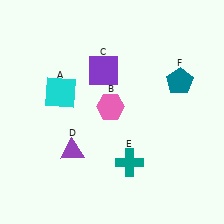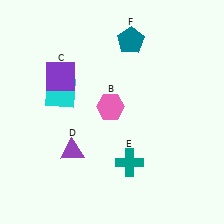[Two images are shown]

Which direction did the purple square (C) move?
The purple square (C) moved left.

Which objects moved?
The objects that moved are: the purple square (C), the teal pentagon (F).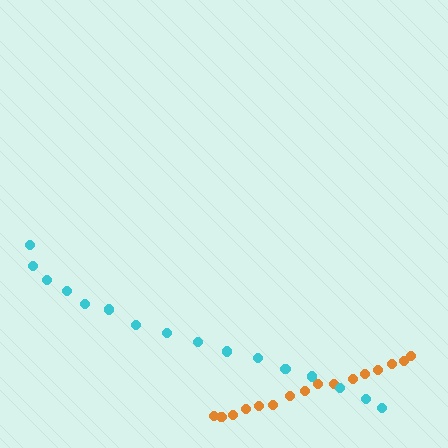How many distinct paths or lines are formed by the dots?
There are 2 distinct paths.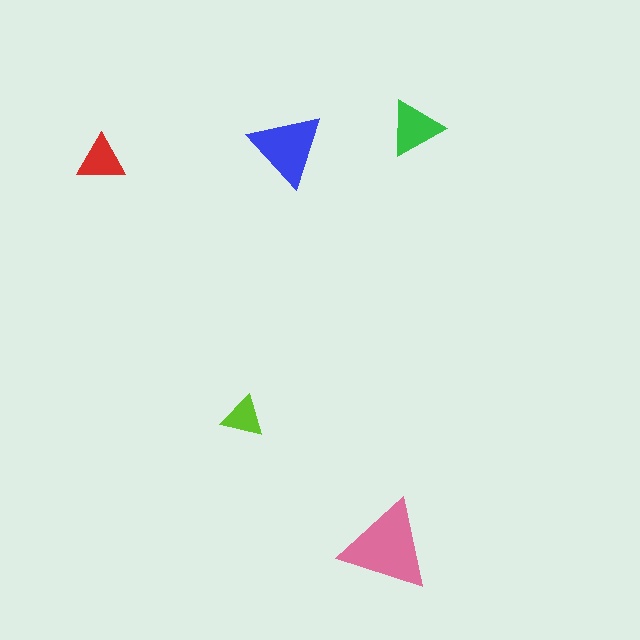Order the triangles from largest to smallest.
the pink one, the blue one, the green one, the red one, the lime one.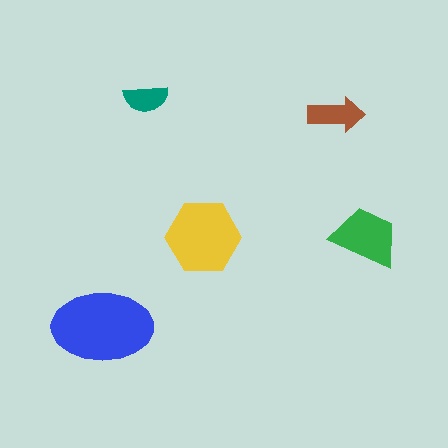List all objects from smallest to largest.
The teal semicircle, the brown arrow, the green trapezoid, the yellow hexagon, the blue ellipse.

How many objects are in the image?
There are 5 objects in the image.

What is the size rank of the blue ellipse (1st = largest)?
1st.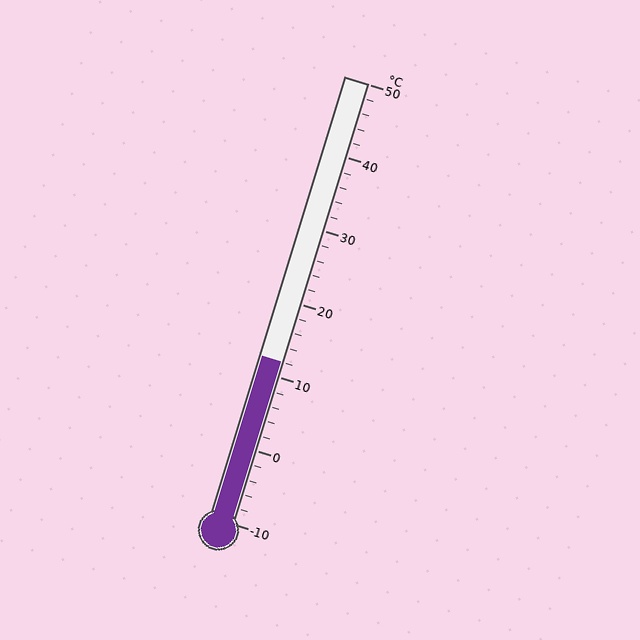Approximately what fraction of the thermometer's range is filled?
The thermometer is filled to approximately 35% of its range.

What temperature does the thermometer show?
The thermometer shows approximately 12°C.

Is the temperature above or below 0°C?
The temperature is above 0°C.